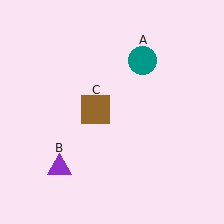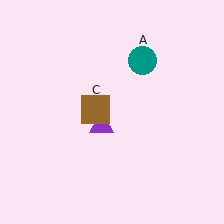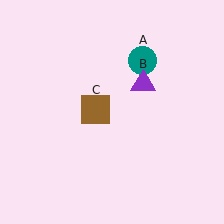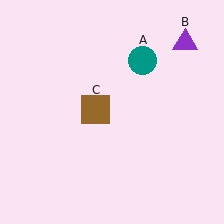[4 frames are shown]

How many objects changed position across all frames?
1 object changed position: purple triangle (object B).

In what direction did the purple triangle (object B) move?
The purple triangle (object B) moved up and to the right.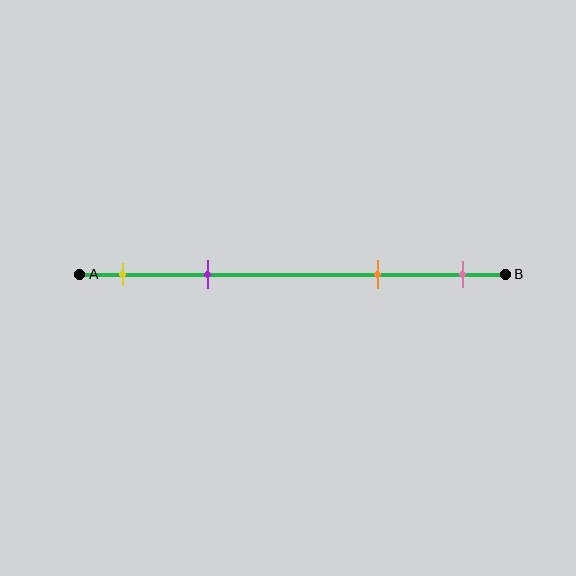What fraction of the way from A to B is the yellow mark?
The yellow mark is approximately 10% (0.1) of the way from A to B.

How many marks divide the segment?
There are 4 marks dividing the segment.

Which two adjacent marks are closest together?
The yellow and purple marks are the closest adjacent pair.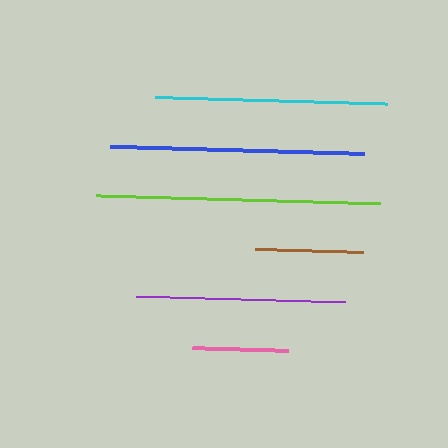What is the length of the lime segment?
The lime segment is approximately 284 pixels long.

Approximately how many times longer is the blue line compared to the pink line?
The blue line is approximately 2.6 times the length of the pink line.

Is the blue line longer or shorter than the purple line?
The blue line is longer than the purple line.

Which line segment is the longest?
The lime line is the longest at approximately 284 pixels.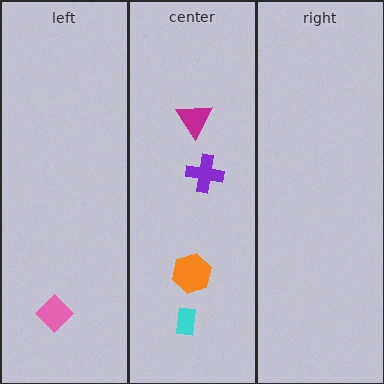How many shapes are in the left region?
1.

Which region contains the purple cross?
The center region.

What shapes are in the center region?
The magenta triangle, the purple cross, the cyan rectangle, the orange hexagon.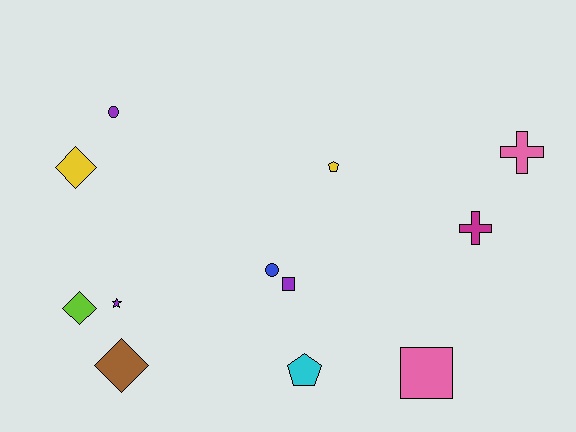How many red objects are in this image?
There are no red objects.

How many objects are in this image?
There are 12 objects.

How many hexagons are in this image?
There are no hexagons.